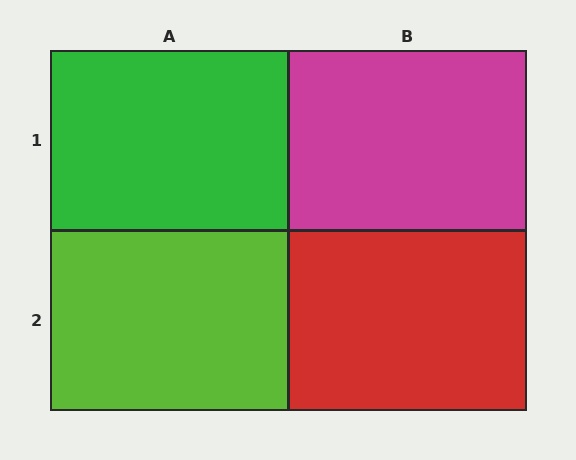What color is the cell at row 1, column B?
Magenta.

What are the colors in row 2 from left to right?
Lime, red.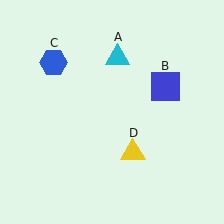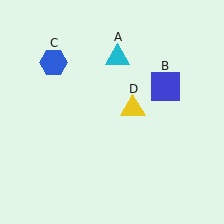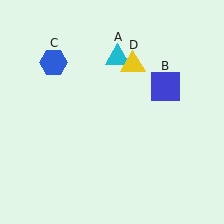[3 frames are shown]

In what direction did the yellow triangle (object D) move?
The yellow triangle (object D) moved up.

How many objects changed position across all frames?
1 object changed position: yellow triangle (object D).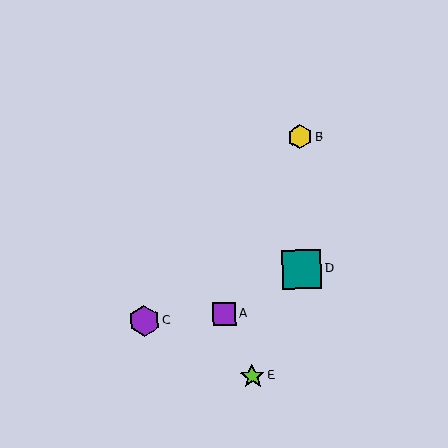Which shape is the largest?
The teal square (labeled D) is the largest.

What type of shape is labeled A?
Shape A is a purple square.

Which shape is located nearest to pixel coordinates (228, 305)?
The purple square (labeled A) at (224, 314) is nearest to that location.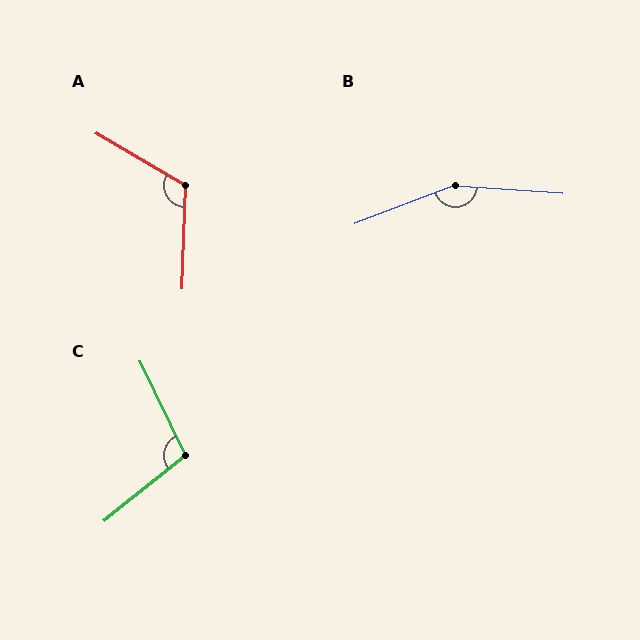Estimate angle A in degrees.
Approximately 118 degrees.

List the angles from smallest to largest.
C (103°), A (118°), B (155°).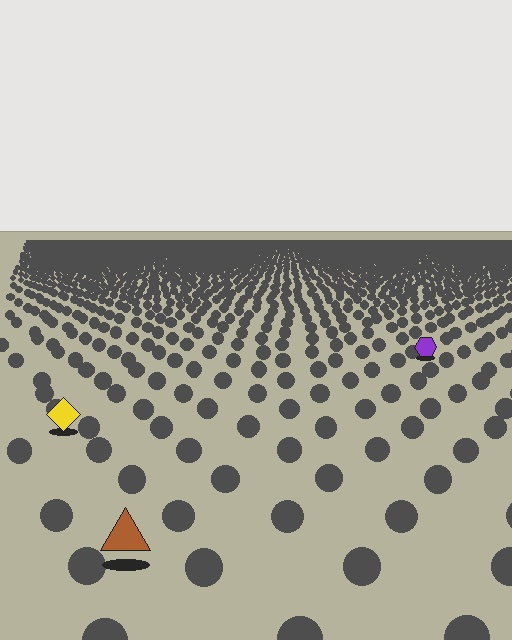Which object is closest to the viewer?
The brown triangle is closest. The texture marks near it are larger and more spread out.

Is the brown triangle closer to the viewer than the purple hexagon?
Yes. The brown triangle is closer — you can tell from the texture gradient: the ground texture is coarser near it.